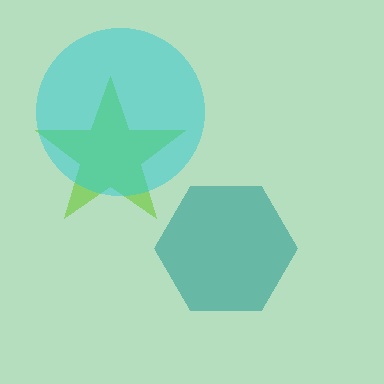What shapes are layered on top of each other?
The layered shapes are: a lime star, a cyan circle, a teal hexagon.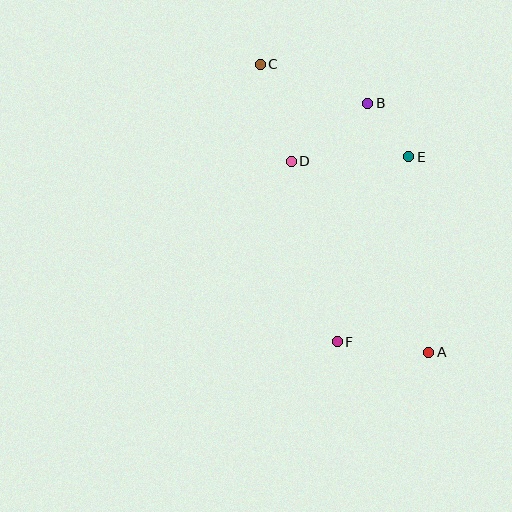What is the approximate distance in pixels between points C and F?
The distance between C and F is approximately 288 pixels.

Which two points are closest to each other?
Points B and E are closest to each other.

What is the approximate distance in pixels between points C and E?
The distance between C and E is approximately 175 pixels.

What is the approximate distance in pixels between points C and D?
The distance between C and D is approximately 102 pixels.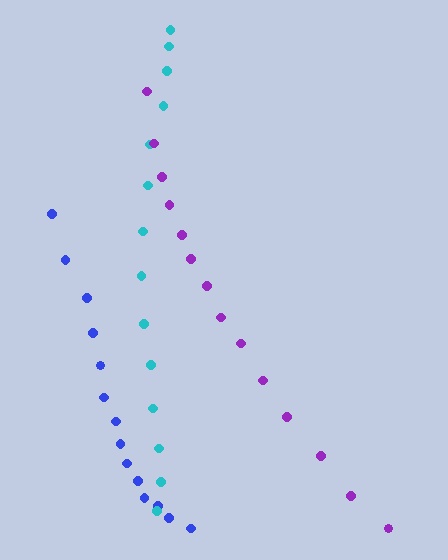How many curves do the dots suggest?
There are 3 distinct paths.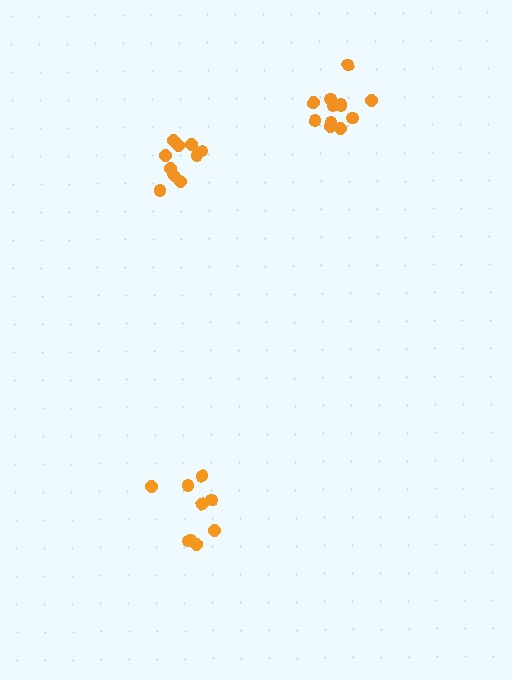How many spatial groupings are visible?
There are 3 spatial groupings.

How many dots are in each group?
Group 1: 10 dots, Group 2: 9 dots, Group 3: 12 dots (31 total).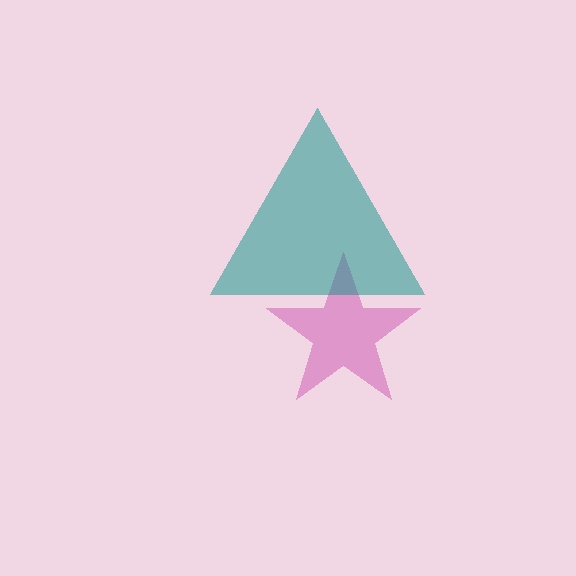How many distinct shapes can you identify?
There are 2 distinct shapes: a magenta star, a teal triangle.